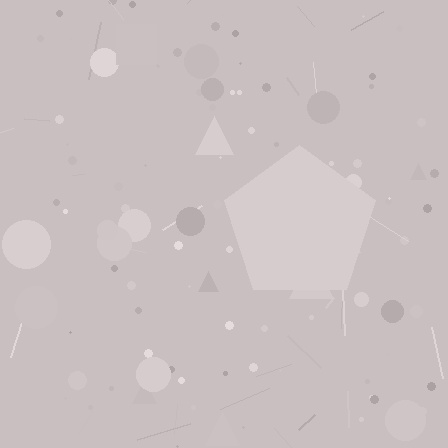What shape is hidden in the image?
A pentagon is hidden in the image.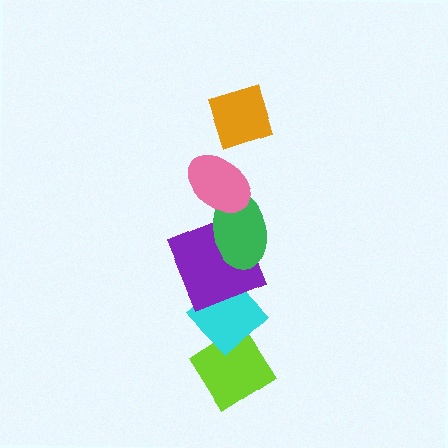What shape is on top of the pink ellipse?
The orange diamond is on top of the pink ellipse.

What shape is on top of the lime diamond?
The cyan diamond is on top of the lime diamond.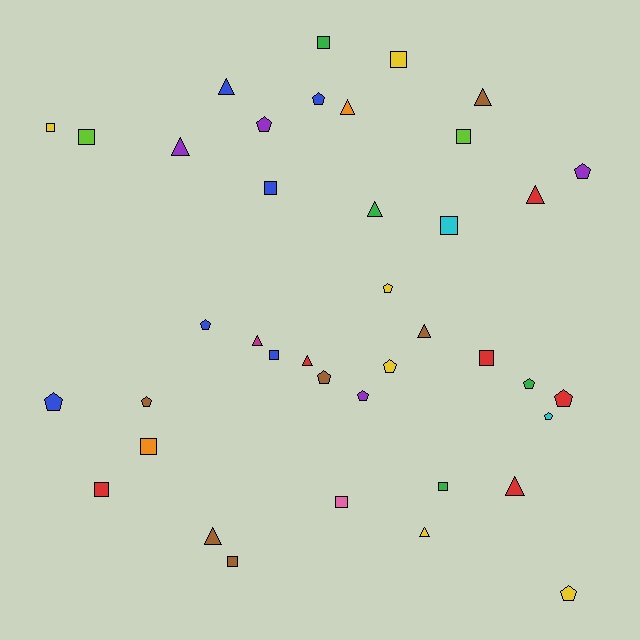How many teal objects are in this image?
There are no teal objects.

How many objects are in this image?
There are 40 objects.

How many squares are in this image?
There are 14 squares.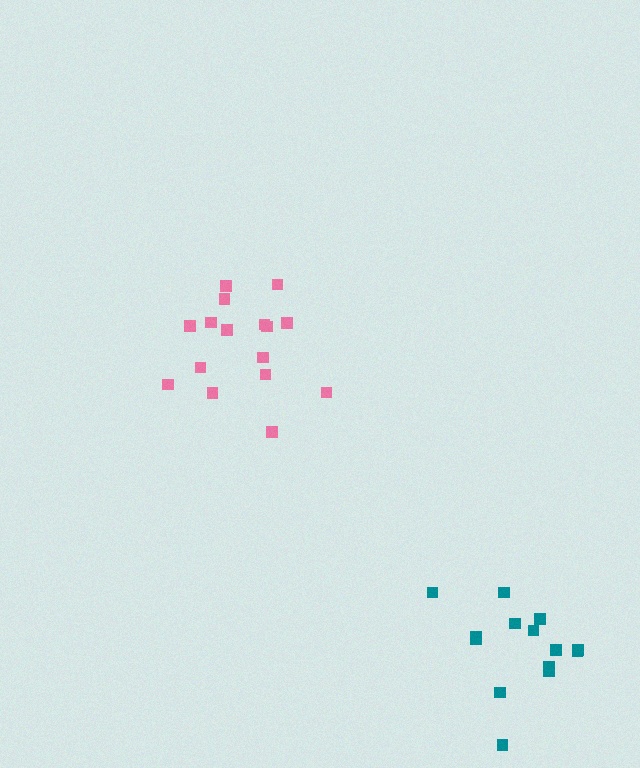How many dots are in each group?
Group 1: 16 dots, Group 2: 14 dots (30 total).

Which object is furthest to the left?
The pink cluster is leftmost.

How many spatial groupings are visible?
There are 2 spatial groupings.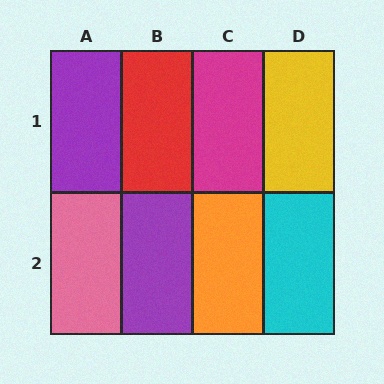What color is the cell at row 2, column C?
Orange.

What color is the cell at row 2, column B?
Purple.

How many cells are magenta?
1 cell is magenta.